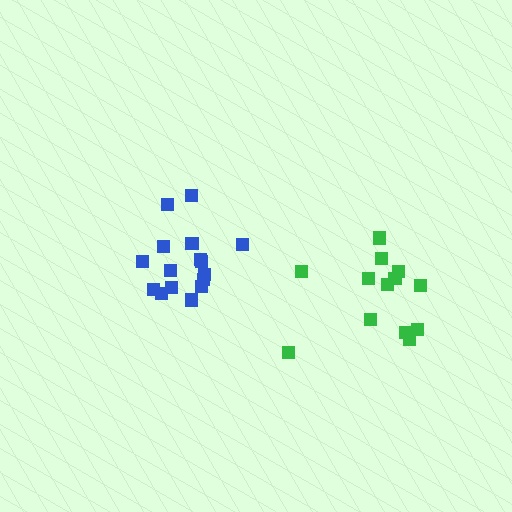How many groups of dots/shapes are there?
There are 2 groups.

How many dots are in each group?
Group 1: 16 dots, Group 2: 13 dots (29 total).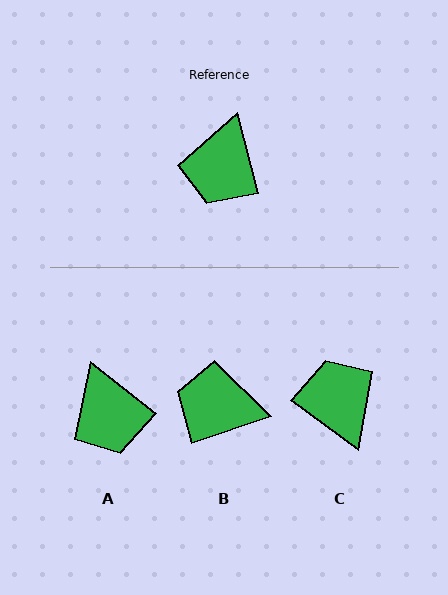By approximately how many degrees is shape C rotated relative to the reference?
Approximately 141 degrees clockwise.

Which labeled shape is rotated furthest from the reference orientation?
C, about 141 degrees away.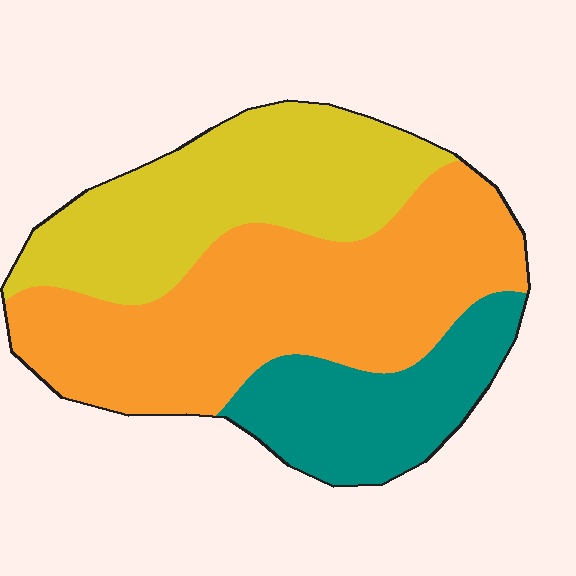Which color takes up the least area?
Teal, at roughly 20%.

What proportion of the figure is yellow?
Yellow covers 33% of the figure.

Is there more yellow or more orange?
Orange.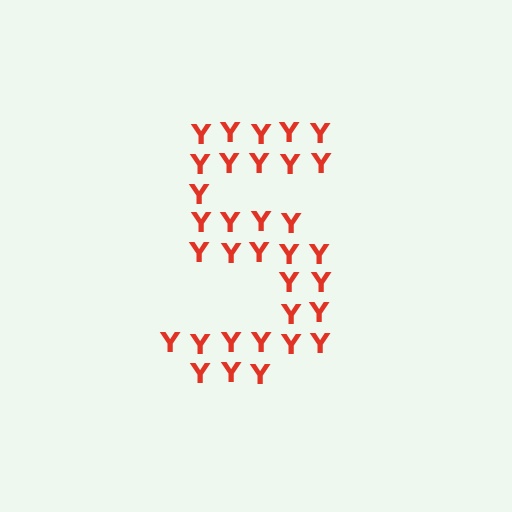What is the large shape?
The large shape is the digit 5.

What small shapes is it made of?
It is made of small letter Y's.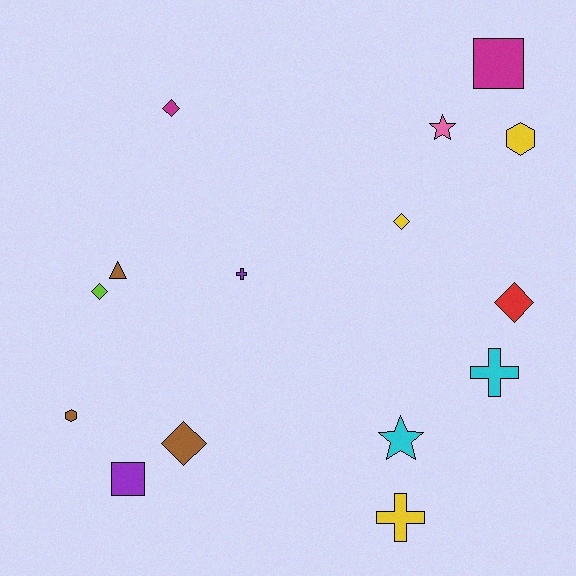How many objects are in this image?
There are 15 objects.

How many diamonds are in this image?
There are 5 diamonds.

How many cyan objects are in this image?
There are 2 cyan objects.